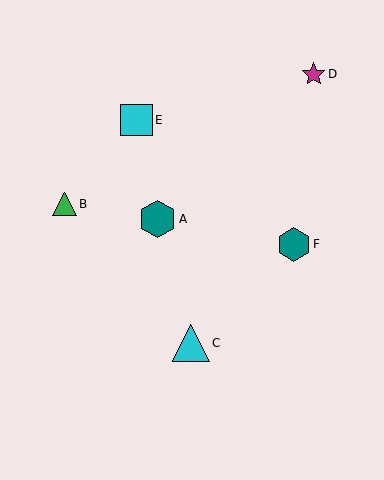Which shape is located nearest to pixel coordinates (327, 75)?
The magenta star (labeled D) at (314, 74) is nearest to that location.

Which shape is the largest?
The teal hexagon (labeled A) is the largest.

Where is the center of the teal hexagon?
The center of the teal hexagon is at (294, 244).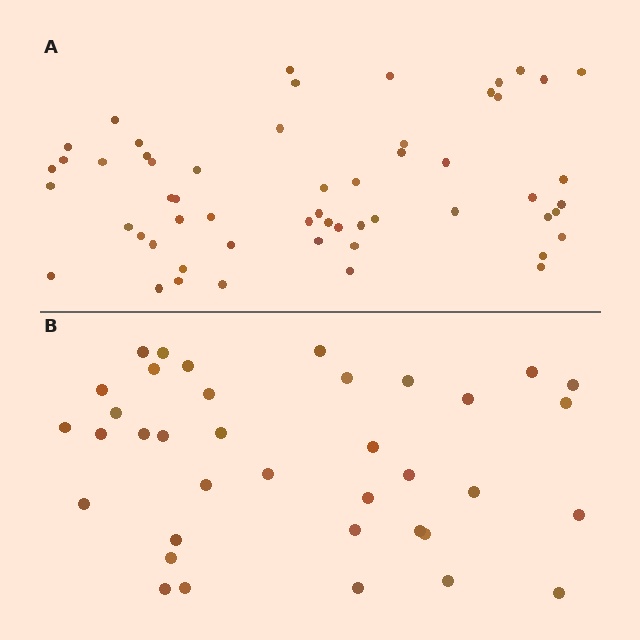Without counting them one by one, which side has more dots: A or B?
Region A (the top region) has more dots.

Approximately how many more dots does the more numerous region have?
Region A has approximately 20 more dots than region B.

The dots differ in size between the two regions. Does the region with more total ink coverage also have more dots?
No. Region B has more total ink coverage because its dots are larger, but region A actually contains more individual dots. Total area can be misleading — the number of items is what matters here.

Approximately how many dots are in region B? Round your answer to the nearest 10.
About 40 dots. (The exact count is 37, which rounds to 40.)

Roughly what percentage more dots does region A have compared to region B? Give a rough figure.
About 50% more.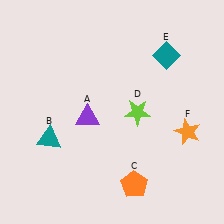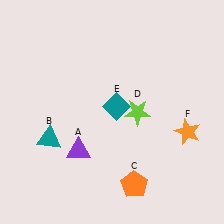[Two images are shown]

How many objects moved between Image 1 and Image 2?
2 objects moved between the two images.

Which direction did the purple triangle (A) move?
The purple triangle (A) moved down.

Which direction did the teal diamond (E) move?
The teal diamond (E) moved down.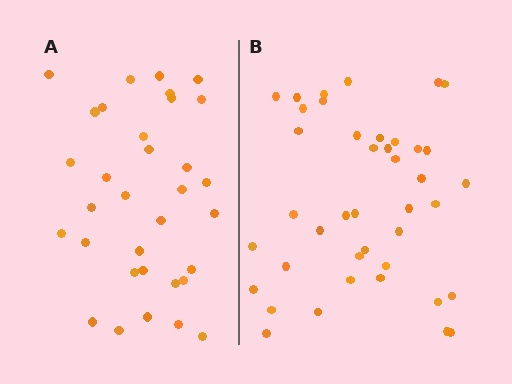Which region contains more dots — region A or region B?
Region B (the right region) has more dots.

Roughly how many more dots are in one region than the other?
Region B has roughly 8 or so more dots than region A.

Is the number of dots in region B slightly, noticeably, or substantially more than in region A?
Region B has only slightly more — the two regions are fairly close. The ratio is roughly 1.2 to 1.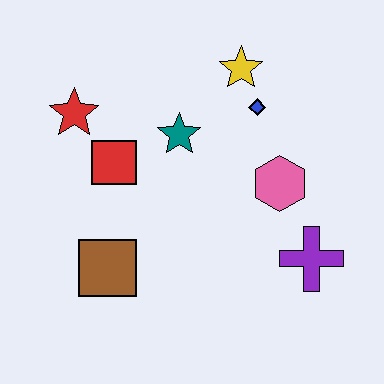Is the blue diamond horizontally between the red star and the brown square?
No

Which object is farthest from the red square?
The purple cross is farthest from the red square.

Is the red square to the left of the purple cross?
Yes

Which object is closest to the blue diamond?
The yellow star is closest to the blue diamond.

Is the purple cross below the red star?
Yes